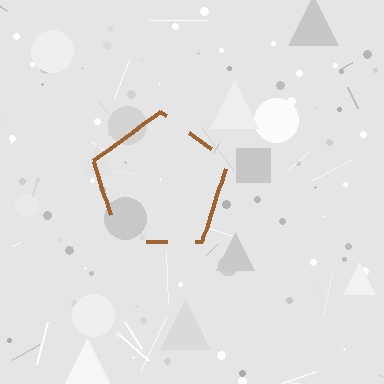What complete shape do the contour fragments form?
The contour fragments form a pentagon.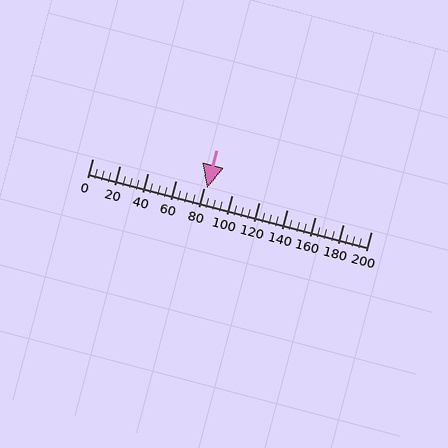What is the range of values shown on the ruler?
The ruler shows values from 0 to 200.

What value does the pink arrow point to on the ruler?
The pink arrow points to approximately 82.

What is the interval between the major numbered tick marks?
The major tick marks are spaced 20 units apart.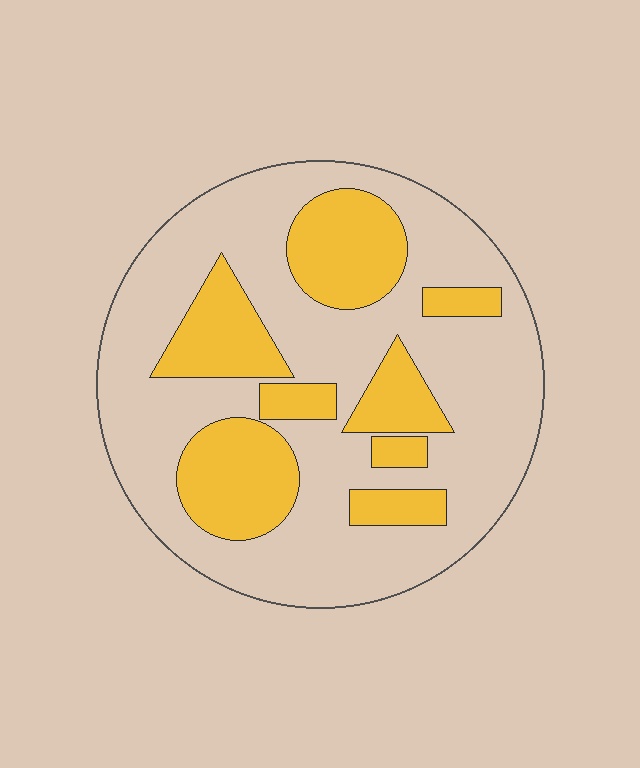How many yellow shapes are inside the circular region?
8.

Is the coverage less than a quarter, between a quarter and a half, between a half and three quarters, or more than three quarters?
Between a quarter and a half.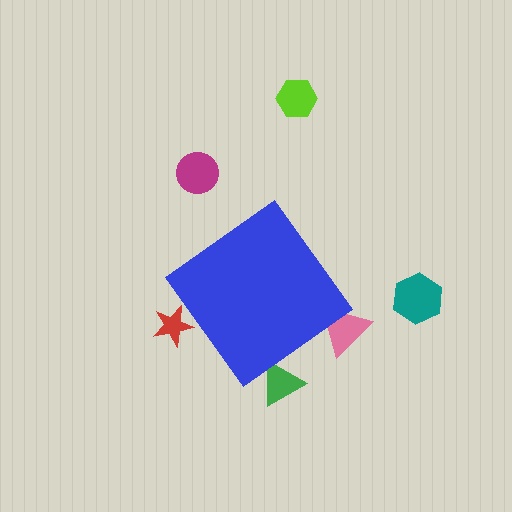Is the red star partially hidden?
Yes, the red star is partially hidden behind the blue diamond.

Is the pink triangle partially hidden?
Yes, the pink triangle is partially hidden behind the blue diamond.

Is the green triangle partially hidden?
Yes, the green triangle is partially hidden behind the blue diamond.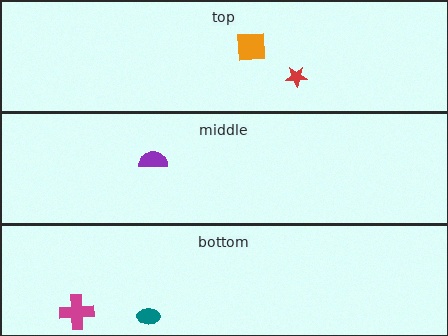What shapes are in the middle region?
The purple semicircle.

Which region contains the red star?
The top region.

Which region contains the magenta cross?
The bottom region.